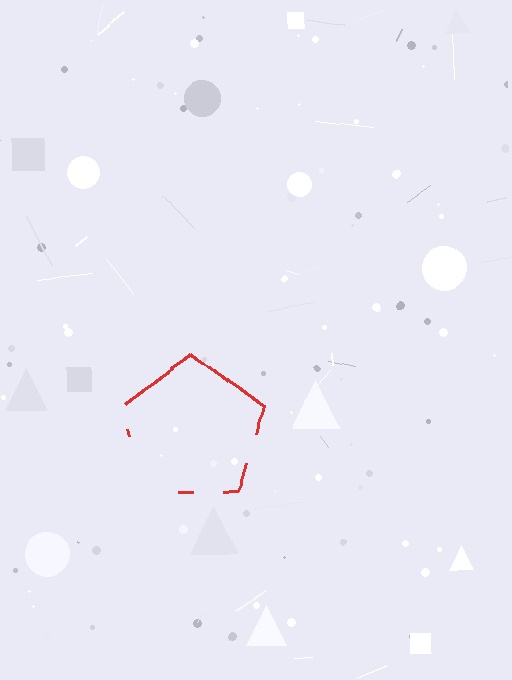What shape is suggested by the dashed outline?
The dashed outline suggests a pentagon.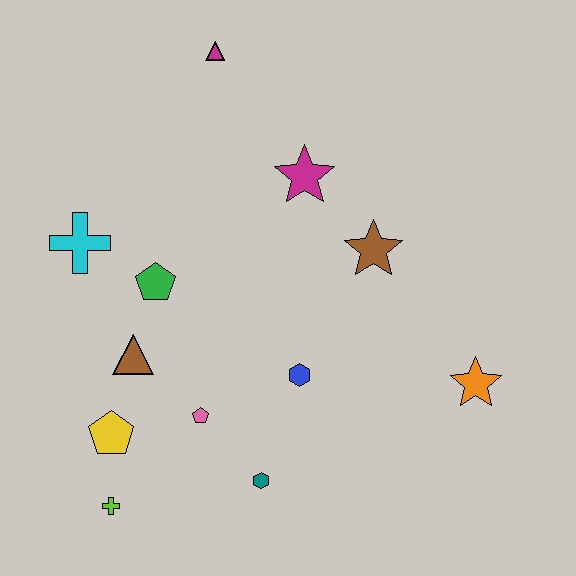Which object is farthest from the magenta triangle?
The lime cross is farthest from the magenta triangle.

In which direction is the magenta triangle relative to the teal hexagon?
The magenta triangle is above the teal hexagon.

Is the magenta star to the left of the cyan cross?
No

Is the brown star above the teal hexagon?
Yes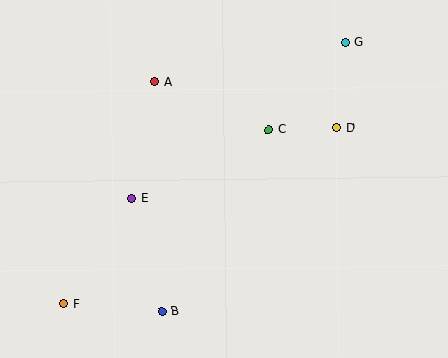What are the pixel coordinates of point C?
Point C is at (269, 130).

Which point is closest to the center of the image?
Point C at (269, 130) is closest to the center.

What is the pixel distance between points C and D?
The distance between C and D is 68 pixels.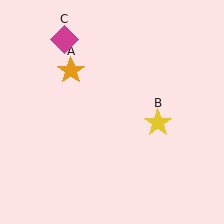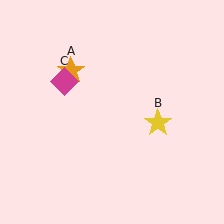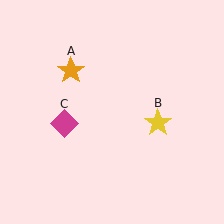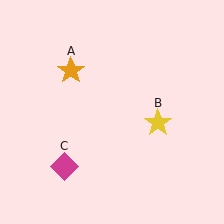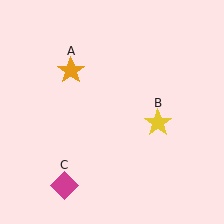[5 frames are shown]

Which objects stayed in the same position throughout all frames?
Orange star (object A) and yellow star (object B) remained stationary.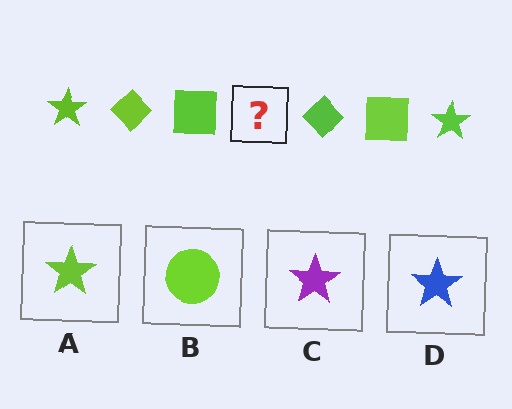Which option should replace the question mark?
Option A.